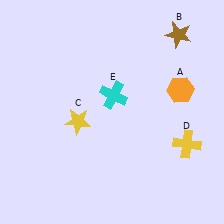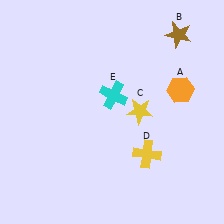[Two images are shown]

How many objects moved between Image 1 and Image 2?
2 objects moved between the two images.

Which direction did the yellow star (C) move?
The yellow star (C) moved right.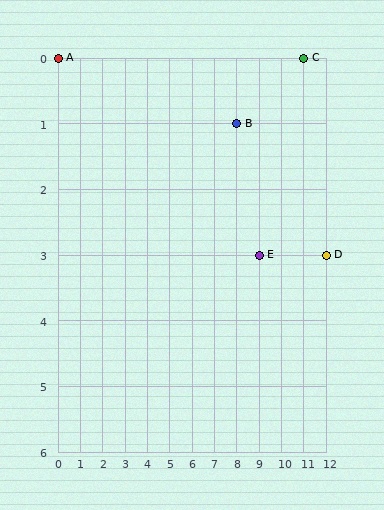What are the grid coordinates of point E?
Point E is at grid coordinates (9, 3).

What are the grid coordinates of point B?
Point B is at grid coordinates (8, 1).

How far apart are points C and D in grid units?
Points C and D are 1 column and 3 rows apart (about 3.2 grid units diagonally).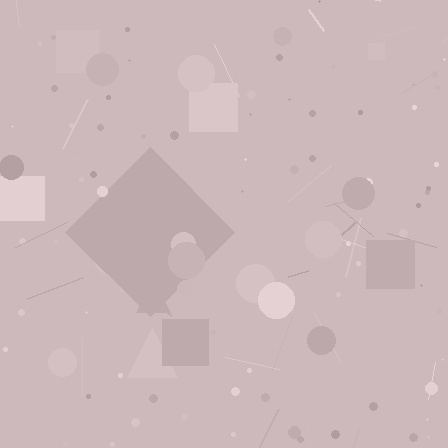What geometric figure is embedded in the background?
A diamond is embedded in the background.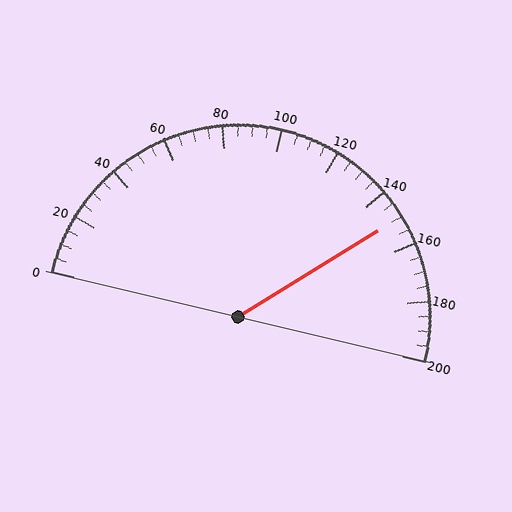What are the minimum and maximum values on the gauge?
The gauge ranges from 0 to 200.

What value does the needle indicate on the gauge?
The needle indicates approximately 150.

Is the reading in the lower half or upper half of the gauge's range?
The reading is in the upper half of the range (0 to 200).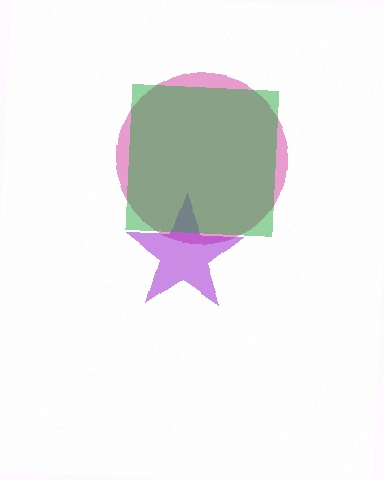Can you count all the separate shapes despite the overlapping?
Yes, there are 3 separate shapes.